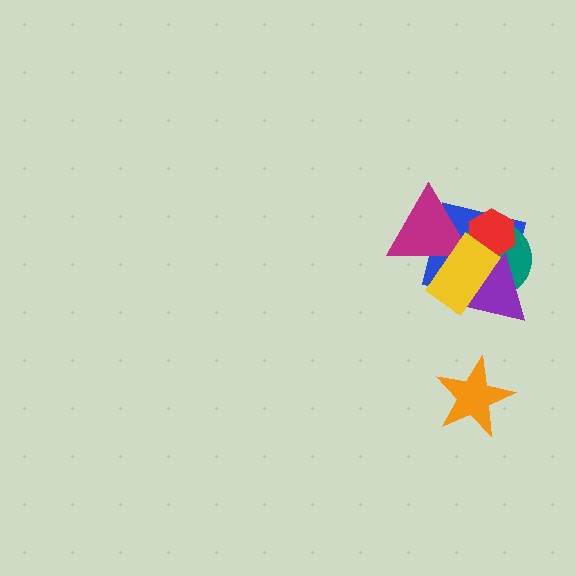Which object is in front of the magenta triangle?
The yellow rectangle is in front of the magenta triangle.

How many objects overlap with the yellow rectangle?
5 objects overlap with the yellow rectangle.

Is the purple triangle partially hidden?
Yes, it is partially covered by another shape.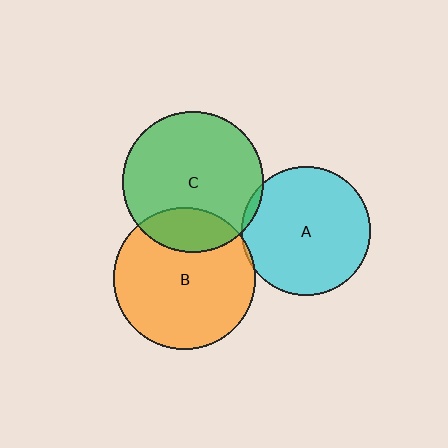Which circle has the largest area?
Circle B (orange).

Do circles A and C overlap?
Yes.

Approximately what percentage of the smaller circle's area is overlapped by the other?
Approximately 5%.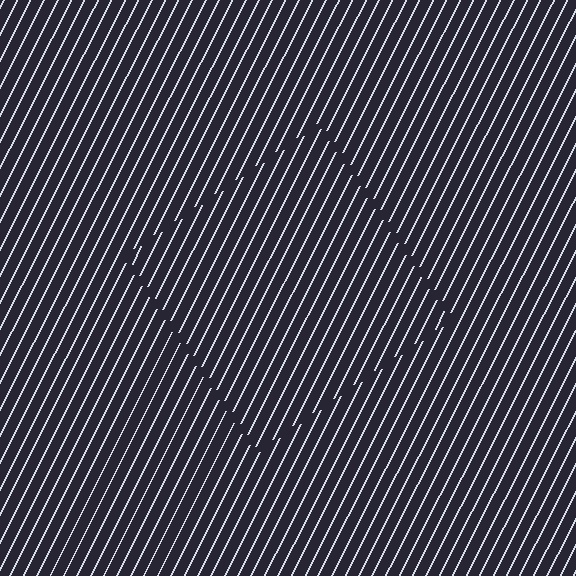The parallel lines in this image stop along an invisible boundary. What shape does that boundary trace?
An illusory square. The interior of the shape contains the same grating, shifted by half a period — the contour is defined by the phase discontinuity where line-ends from the inner and outer gratings abut.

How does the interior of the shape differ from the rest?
The interior of the shape contains the same grating, shifted by half a period — the contour is defined by the phase discontinuity where line-ends from the inner and outer gratings abut.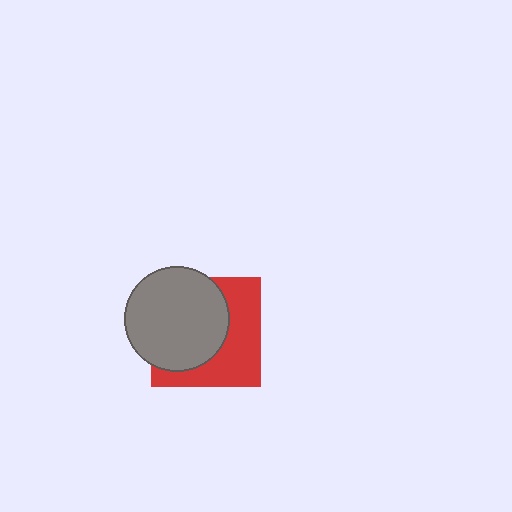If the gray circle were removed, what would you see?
You would see the complete red square.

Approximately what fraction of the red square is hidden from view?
Roughly 54% of the red square is hidden behind the gray circle.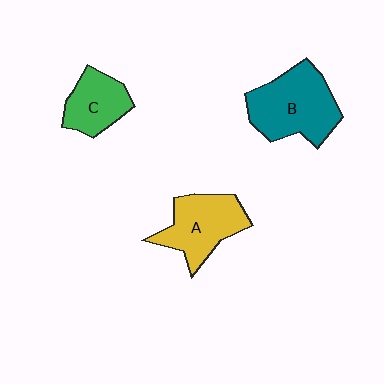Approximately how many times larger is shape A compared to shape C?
Approximately 1.4 times.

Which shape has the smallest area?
Shape C (green).